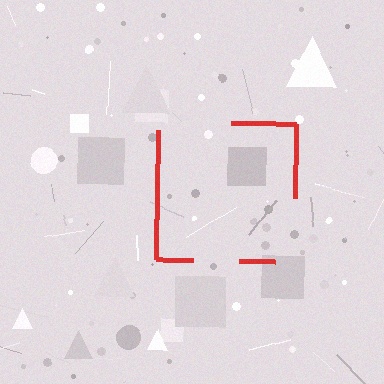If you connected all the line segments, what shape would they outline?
They would outline a square.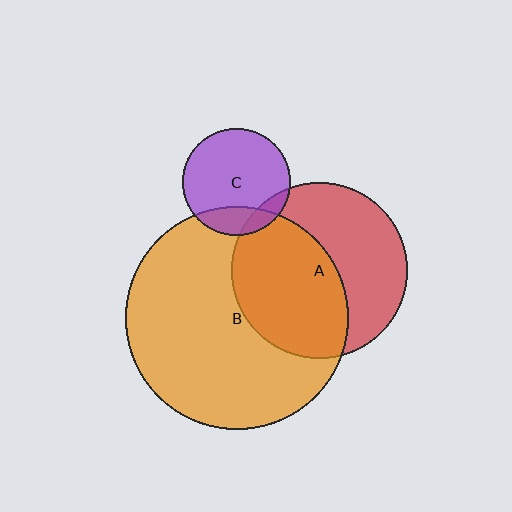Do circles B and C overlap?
Yes.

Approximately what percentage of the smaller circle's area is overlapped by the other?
Approximately 20%.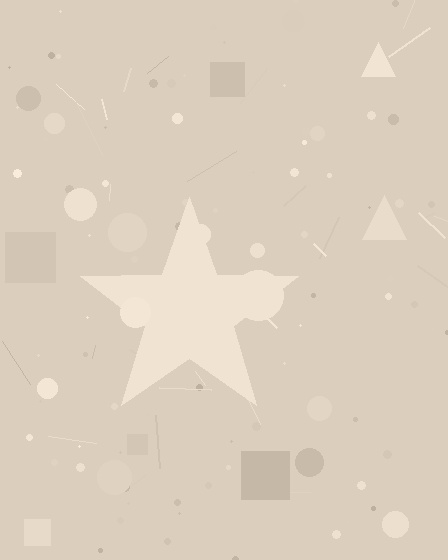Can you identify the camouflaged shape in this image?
The camouflaged shape is a star.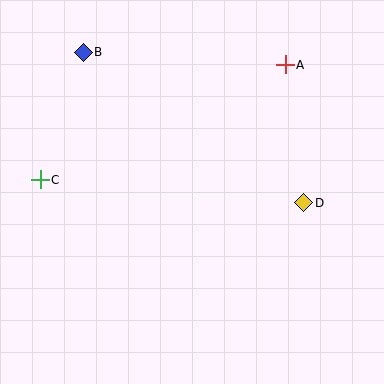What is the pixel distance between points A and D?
The distance between A and D is 139 pixels.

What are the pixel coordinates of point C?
Point C is at (40, 180).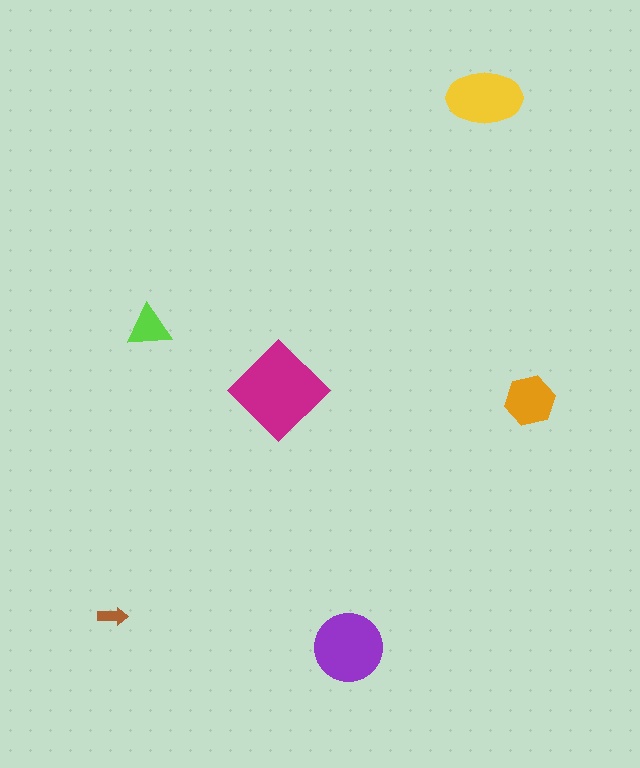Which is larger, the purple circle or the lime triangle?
The purple circle.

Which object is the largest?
The magenta diamond.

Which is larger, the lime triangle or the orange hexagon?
The orange hexagon.